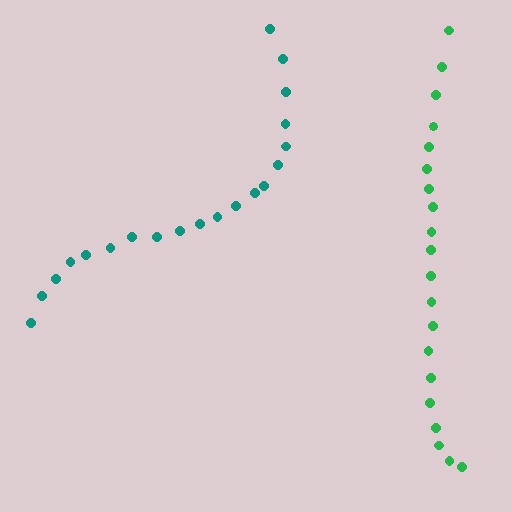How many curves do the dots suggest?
There are 2 distinct paths.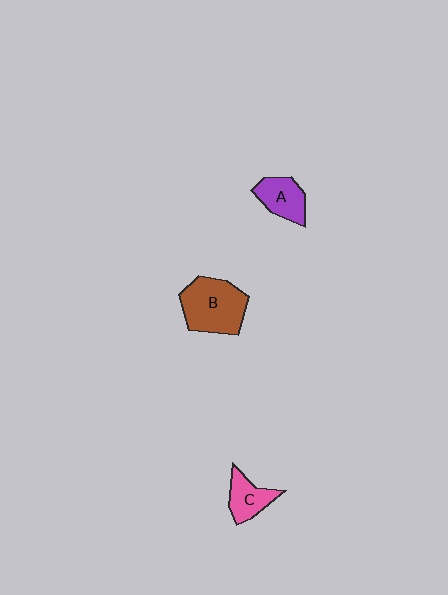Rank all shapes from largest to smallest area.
From largest to smallest: B (brown), A (purple), C (pink).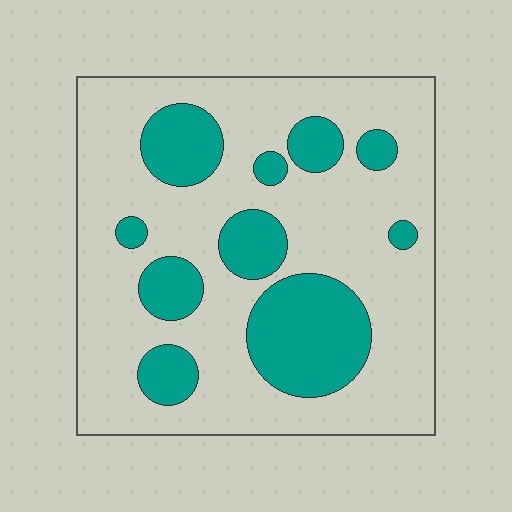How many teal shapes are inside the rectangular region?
10.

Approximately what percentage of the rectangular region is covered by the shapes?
Approximately 25%.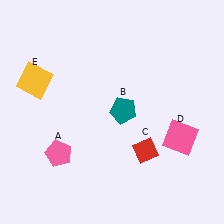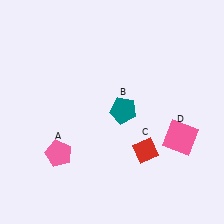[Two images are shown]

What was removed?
The yellow square (E) was removed in Image 2.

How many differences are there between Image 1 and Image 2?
There is 1 difference between the two images.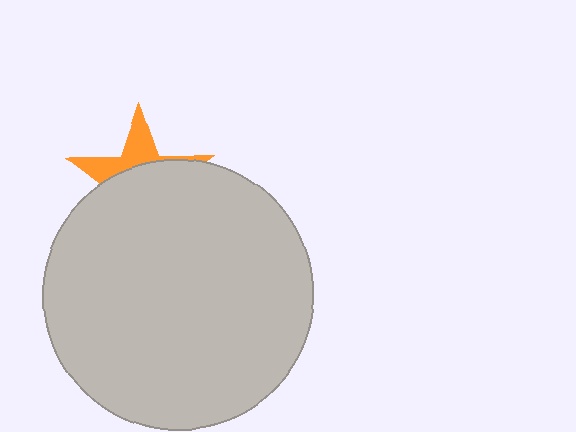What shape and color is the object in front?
The object in front is a light gray circle.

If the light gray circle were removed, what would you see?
You would see the complete orange star.